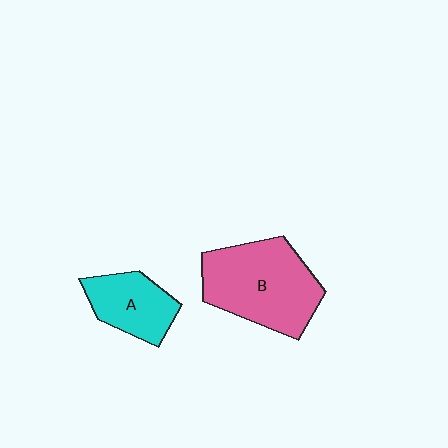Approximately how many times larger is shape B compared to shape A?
Approximately 1.8 times.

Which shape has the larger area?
Shape B (pink).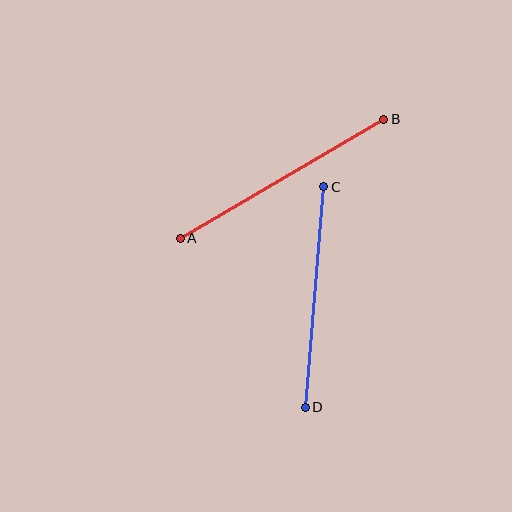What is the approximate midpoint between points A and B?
The midpoint is at approximately (282, 179) pixels.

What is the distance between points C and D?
The distance is approximately 222 pixels.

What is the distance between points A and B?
The distance is approximately 235 pixels.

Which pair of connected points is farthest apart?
Points A and B are farthest apart.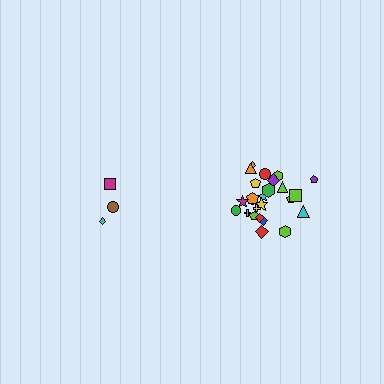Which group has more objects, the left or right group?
The right group.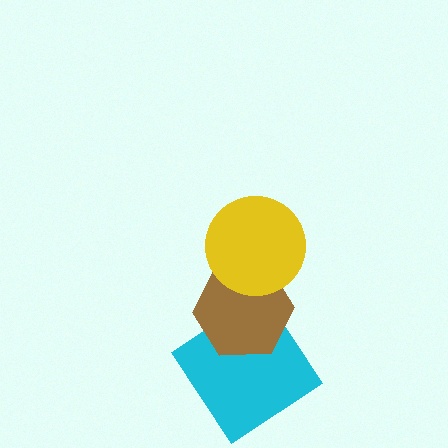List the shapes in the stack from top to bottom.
From top to bottom: the yellow circle, the brown hexagon, the cyan diamond.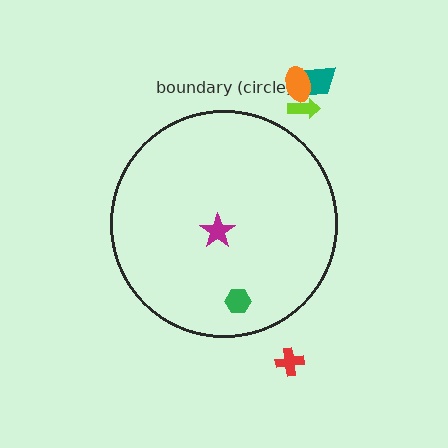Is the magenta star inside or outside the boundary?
Inside.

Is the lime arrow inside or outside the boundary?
Outside.